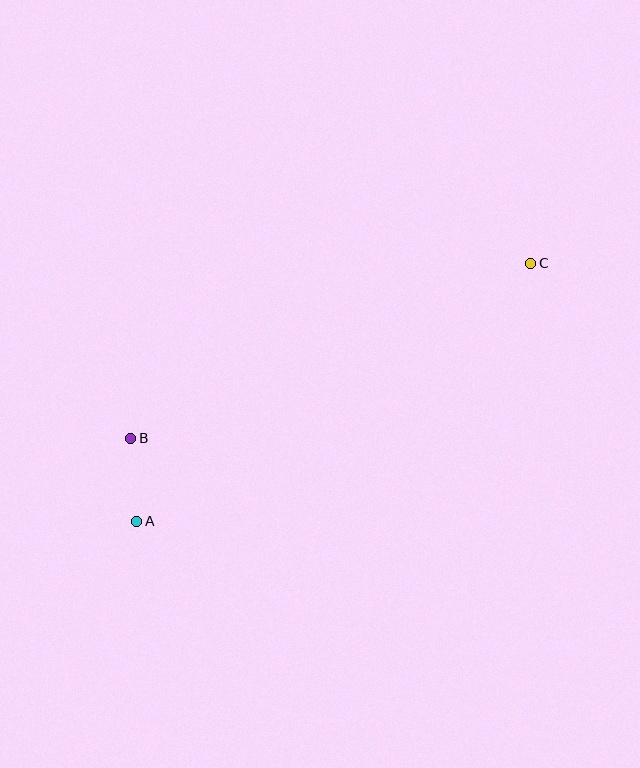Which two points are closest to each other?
Points A and B are closest to each other.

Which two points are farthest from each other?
Points A and C are farthest from each other.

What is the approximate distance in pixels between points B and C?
The distance between B and C is approximately 437 pixels.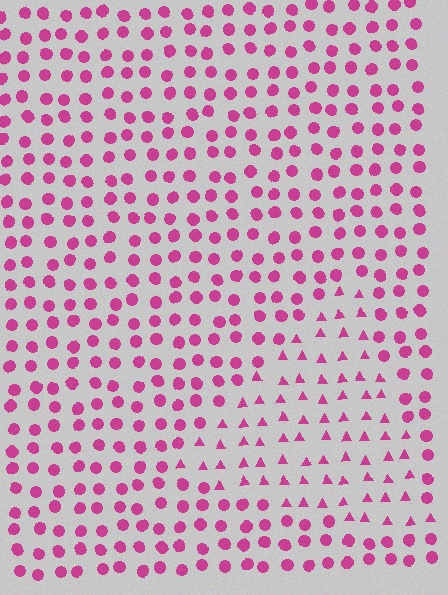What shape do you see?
I see a triangle.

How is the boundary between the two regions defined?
The boundary is defined by a change in element shape: triangles inside vs. circles outside. All elements share the same color and spacing.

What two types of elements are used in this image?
The image uses triangles inside the triangle region and circles outside it.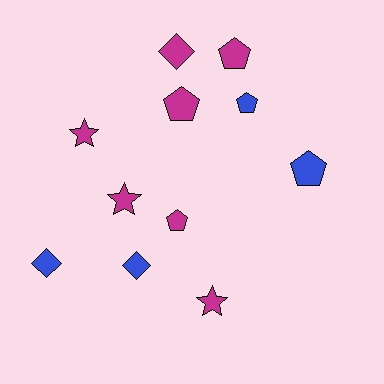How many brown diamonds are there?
There are no brown diamonds.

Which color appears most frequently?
Magenta, with 7 objects.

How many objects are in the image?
There are 11 objects.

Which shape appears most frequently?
Pentagon, with 5 objects.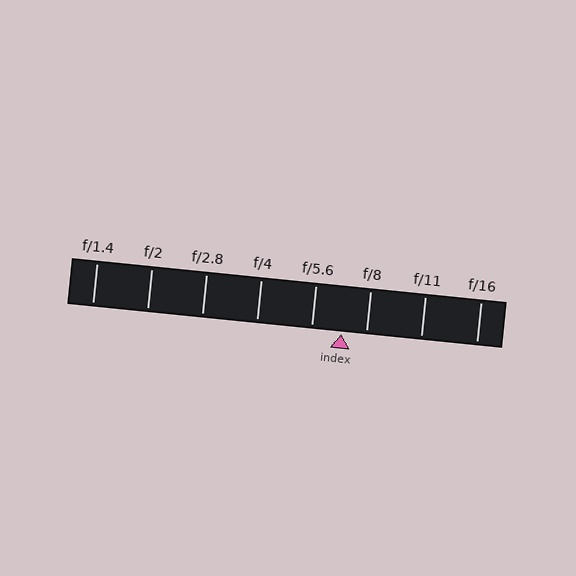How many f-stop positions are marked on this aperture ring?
There are 8 f-stop positions marked.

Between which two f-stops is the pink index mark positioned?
The index mark is between f/5.6 and f/8.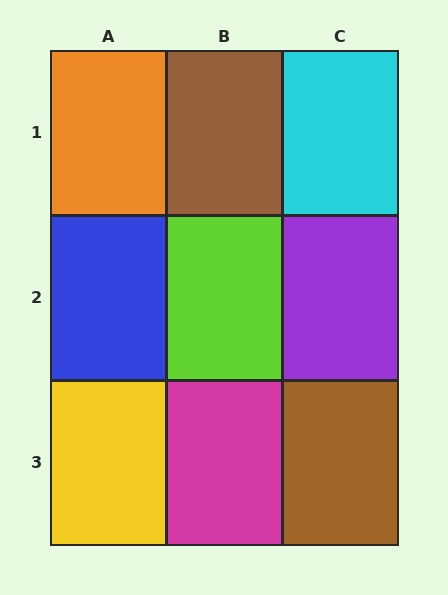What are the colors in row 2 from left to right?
Blue, lime, purple.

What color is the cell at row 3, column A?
Yellow.